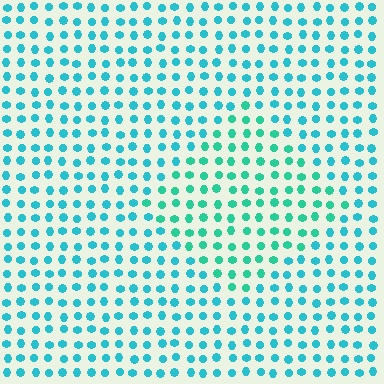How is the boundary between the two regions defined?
The boundary is defined purely by a slight shift in hue (about 24 degrees). Spacing, size, and orientation are identical on both sides.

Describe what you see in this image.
The image is filled with small cyan elements in a uniform arrangement. A diamond-shaped region is visible where the elements are tinted to a slightly different hue, forming a subtle color boundary.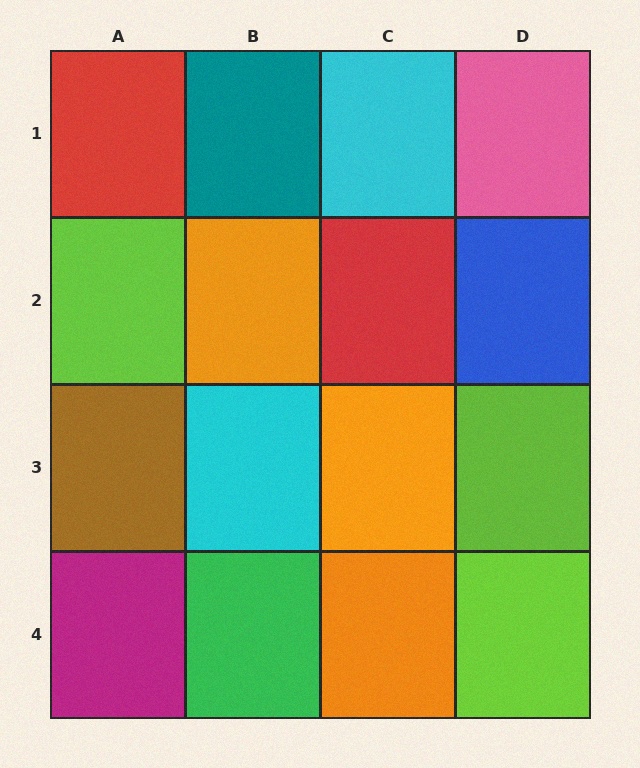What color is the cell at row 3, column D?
Lime.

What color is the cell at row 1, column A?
Red.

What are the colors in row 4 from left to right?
Magenta, green, orange, lime.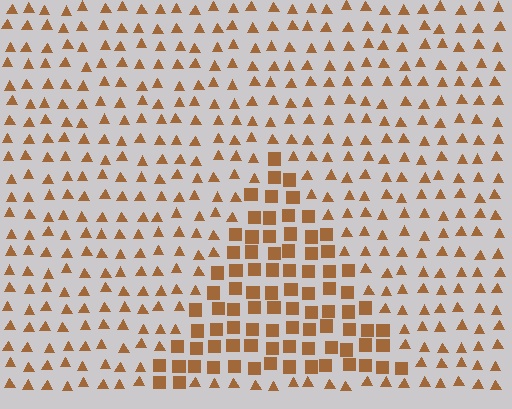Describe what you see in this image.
The image is filled with small brown elements arranged in a uniform grid. A triangle-shaped region contains squares, while the surrounding area contains triangles. The boundary is defined purely by the change in element shape.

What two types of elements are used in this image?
The image uses squares inside the triangle region and triangles outside it.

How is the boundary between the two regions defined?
The boundary is defined by a change in element shape: squares inside vs. triangles outside. All elements share the same color and spacing.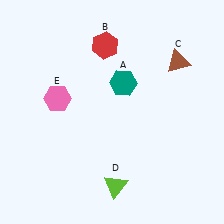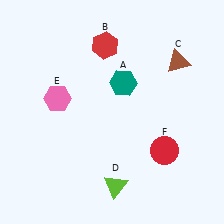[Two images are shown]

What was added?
A red circle (F) was added in Image 2.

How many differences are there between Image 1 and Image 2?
There is 1 difference between the two images.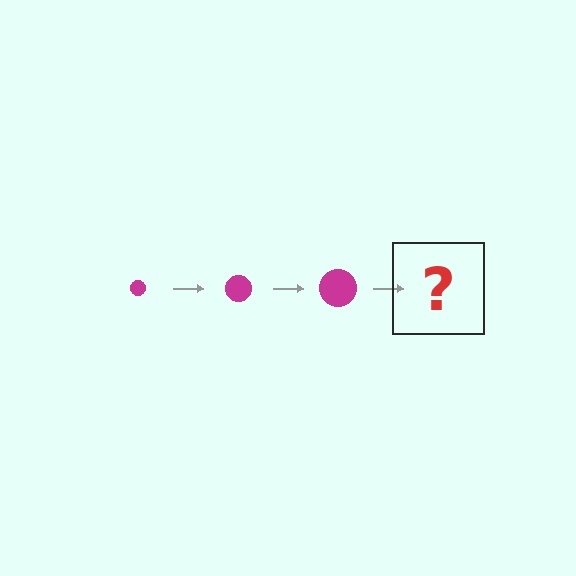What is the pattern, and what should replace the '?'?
The pattern is that the circle gets progressively larger each step. The '?' should be a magenta circle, larger than the previous one.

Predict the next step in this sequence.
The next step is a magenta circle, larger than the previous one.